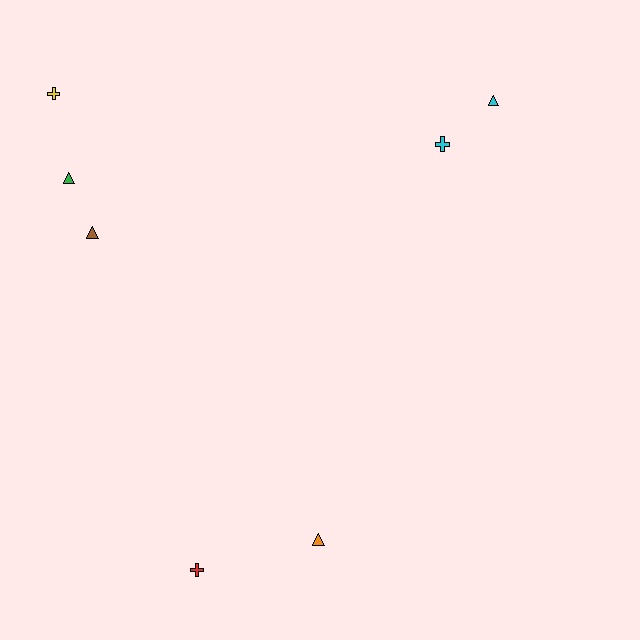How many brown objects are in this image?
There is 1 brown object.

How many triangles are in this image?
There are 4 triangles.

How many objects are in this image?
There are 7 objects.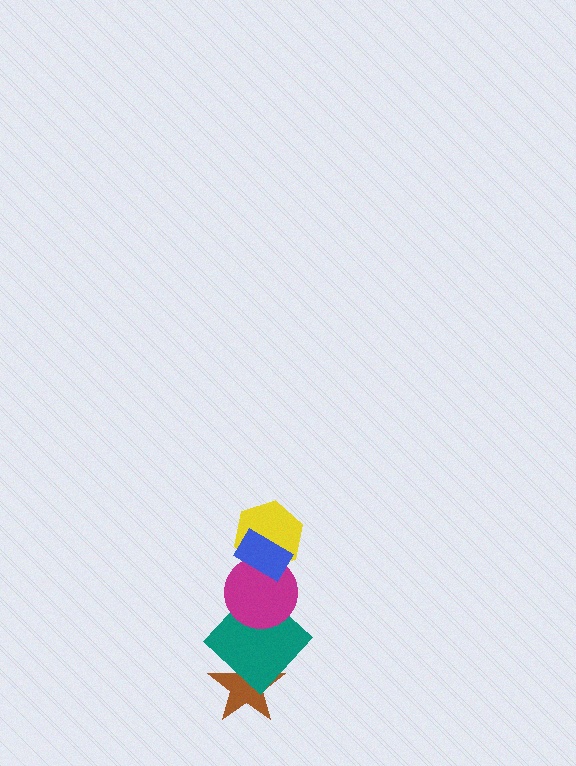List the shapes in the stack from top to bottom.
From top to bottom: the blue rectangle, the yellow hexagon, the magenta circle, the teal diamond, the brown star.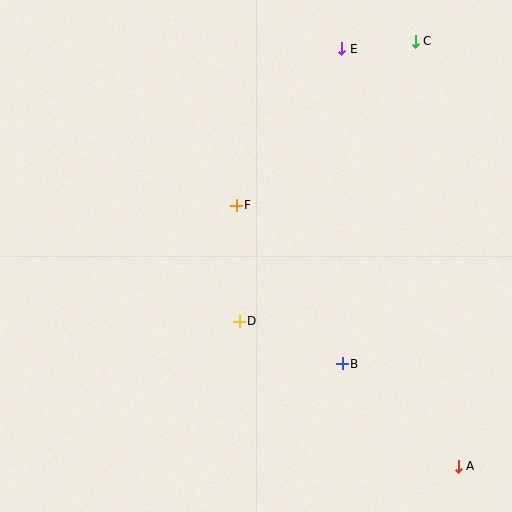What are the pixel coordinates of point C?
Point C is at (415, 41).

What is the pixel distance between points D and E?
The distance between D and E is 291 pixels.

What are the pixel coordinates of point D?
Point D is at (239, 321).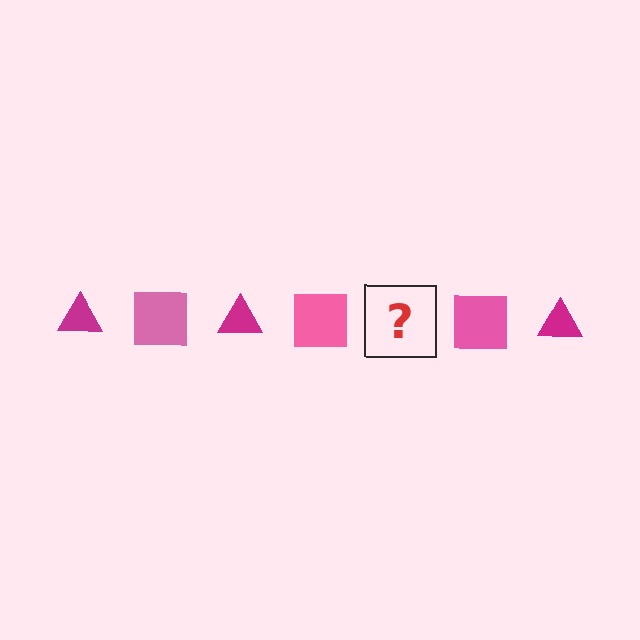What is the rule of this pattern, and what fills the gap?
The rule is that the pattern alternates between magenta triangle and pink square. The gap should be filled with a magenta triangle.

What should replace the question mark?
The question mark should be replaced with a magenta triangle.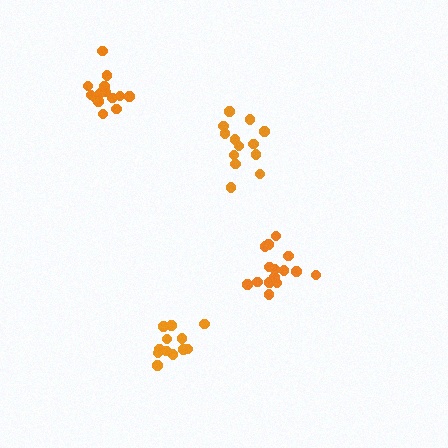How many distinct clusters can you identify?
There are 4 distinct clusters.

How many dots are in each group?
Group 1: 16 dots, Group 2: 13 dots, Group 3: 15 dots, Group 4: 12 dots (56 total).